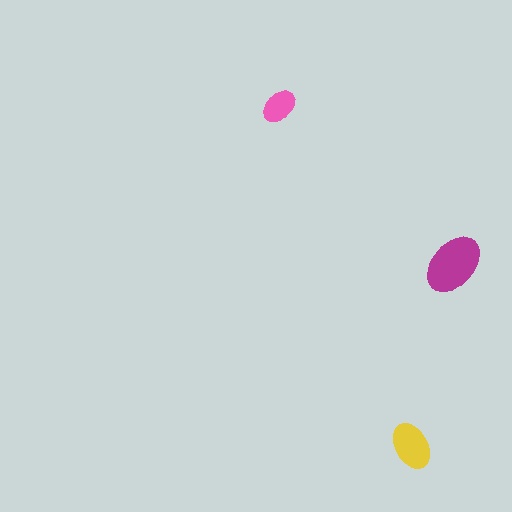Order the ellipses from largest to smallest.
the magenta one, the yellow one, the pink one.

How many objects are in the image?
There are 3 objects in the image.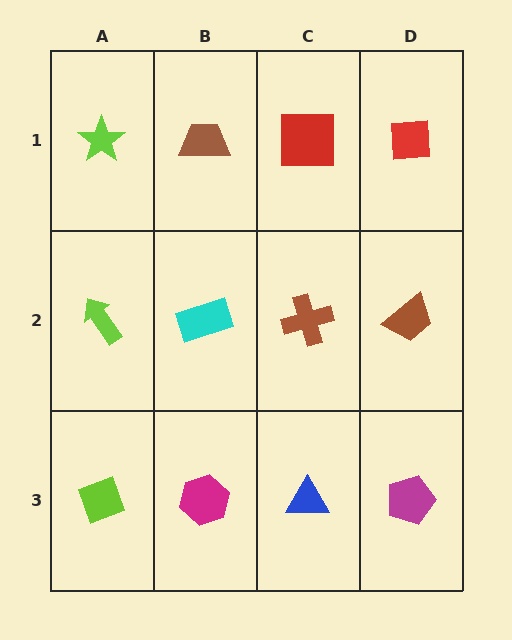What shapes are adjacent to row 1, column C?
A brown cross (row 2, column C), a brown trapezoid (row 1, column B), a red square (row 1, column D).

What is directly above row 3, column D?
A brown trapezoid.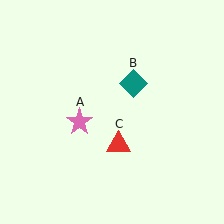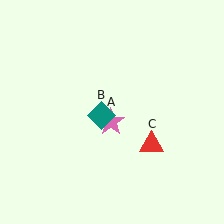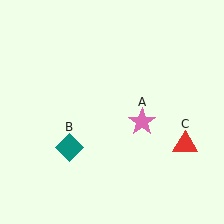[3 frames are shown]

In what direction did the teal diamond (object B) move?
The teal diamond (object B) moved down and to the left.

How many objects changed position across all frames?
3 objects changed position: pink star (object A), teal diamond (object B), red triangle (object C).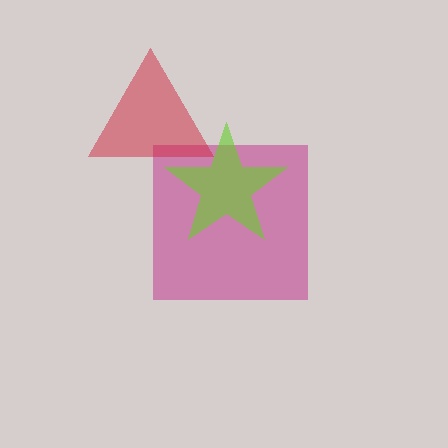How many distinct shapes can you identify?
There are 3 distinct shapes: a magenta square, a red triangle, a lime star.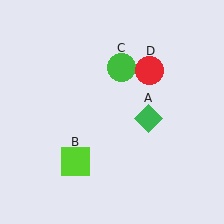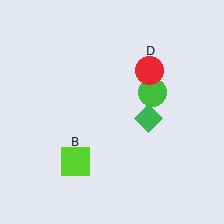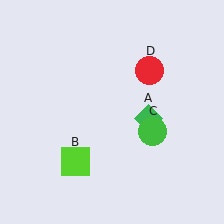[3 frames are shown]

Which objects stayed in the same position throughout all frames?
Green diamond (object A) and lime square (object B) and red circle (object D) remained stationary.